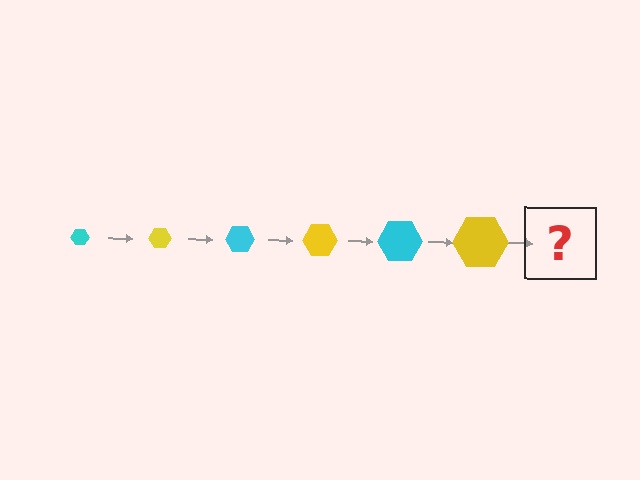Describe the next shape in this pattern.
It should be a cyan hexagon, larger than the previous one.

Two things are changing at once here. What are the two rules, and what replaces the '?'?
The two rules are that the hexagon grows larger each step and the color cycles through cyan and yellow. The '?' should be a cyan hexagon, larger than the previous one.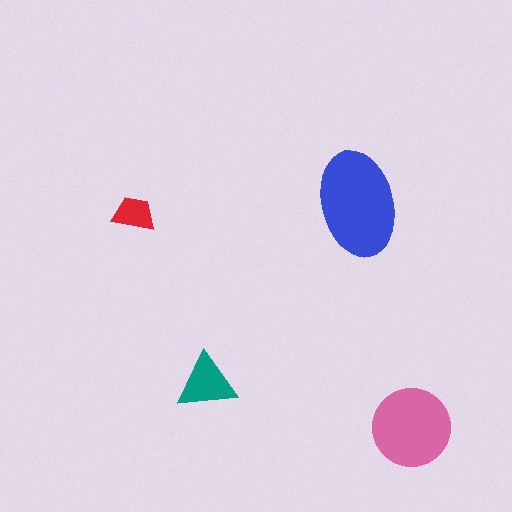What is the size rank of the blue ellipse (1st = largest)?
1st.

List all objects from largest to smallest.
The blue ellipse, the pink circle, the teal triangle, the red trapezoid.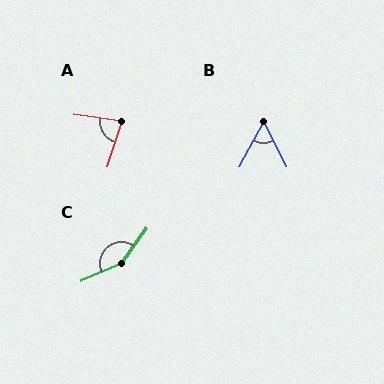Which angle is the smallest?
B, at approximately 55 degrees.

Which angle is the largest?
C, at approximately 149 degrees.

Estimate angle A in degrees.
Approximately 81 degrees.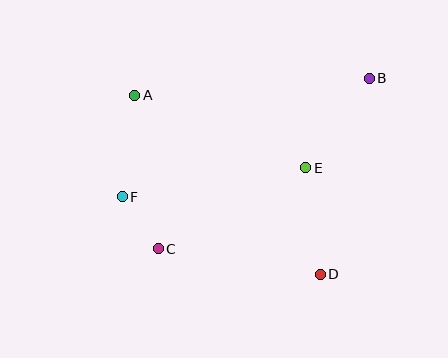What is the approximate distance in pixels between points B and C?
The distance between B and C is approximately 271 pixels.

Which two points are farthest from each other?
Points B and F are farthest from each other.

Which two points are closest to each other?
Points C and F are closest to each other.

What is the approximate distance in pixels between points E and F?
The distance between E and F is approximately 186 pixels.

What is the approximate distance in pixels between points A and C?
The distance between A and C is approximately 155 pixels.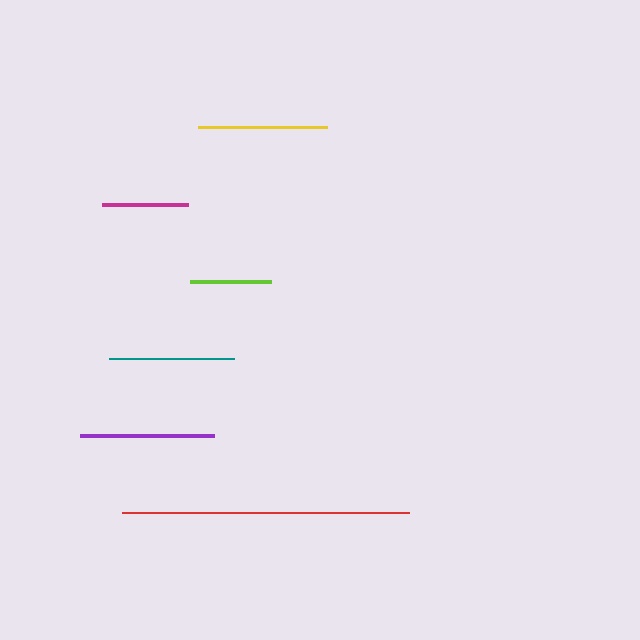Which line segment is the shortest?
The lime line is the shortest at approximately 81 pixels.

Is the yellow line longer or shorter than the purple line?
The purple line is longer than the yellow line.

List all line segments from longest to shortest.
From longest to shortest: red, purple, yellow, teal, magenta, lime.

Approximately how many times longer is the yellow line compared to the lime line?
The yellow line is approximately 1.6 times the length of the lime line.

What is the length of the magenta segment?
The magenta segment is approximately 85 pixels long.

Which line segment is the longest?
The red line is the longest at approximately 287 pixels.